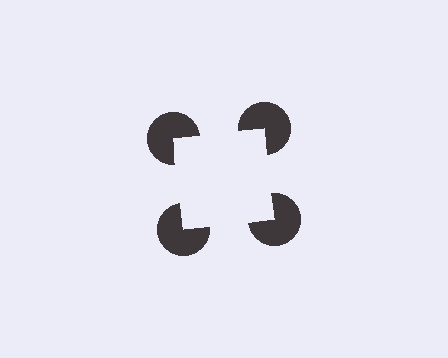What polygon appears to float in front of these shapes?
An illusory square — its edges are inferred from the aligned wedge cuts in the pac-man discs, not physically drawn.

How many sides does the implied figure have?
4 sides.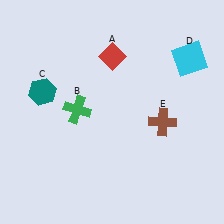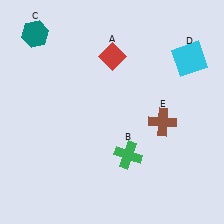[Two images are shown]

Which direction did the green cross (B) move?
The green cross (B) moved right.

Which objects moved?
The objects that moved are: the green cross (B), the teal hexagon (C).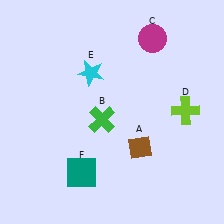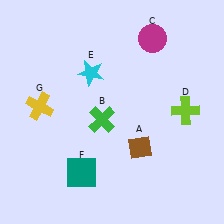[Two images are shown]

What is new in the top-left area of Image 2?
A yellow cross (G) was added in the top-left area of Image 2.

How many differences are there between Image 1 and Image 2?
There is 1 difference between the two images.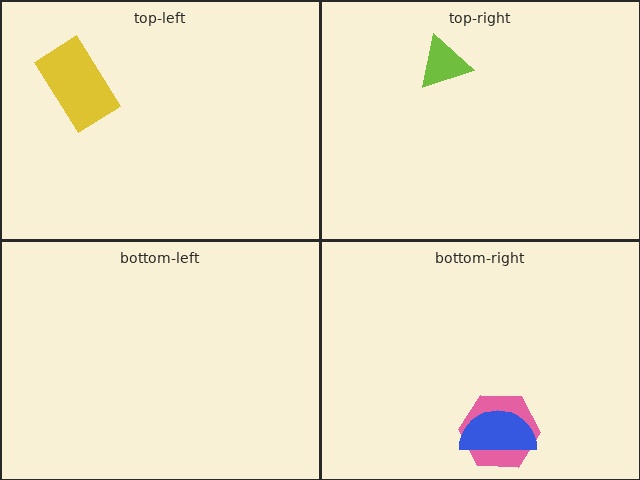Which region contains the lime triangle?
The top-right region.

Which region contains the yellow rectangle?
The top-left region.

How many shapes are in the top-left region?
1.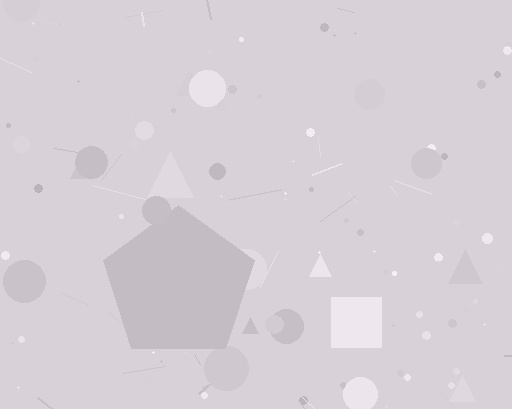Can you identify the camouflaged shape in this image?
The camouflaged shape is a pentagon.